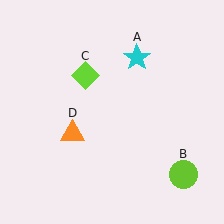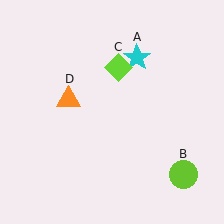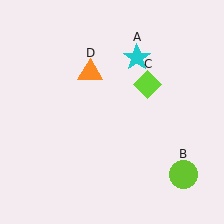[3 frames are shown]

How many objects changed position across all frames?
2 objects changed position: lime diamond (object C), orange triangle (object D).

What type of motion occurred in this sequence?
The lime diamond (object C), orange triangle (object D) rotated clockwise around the center of the scene.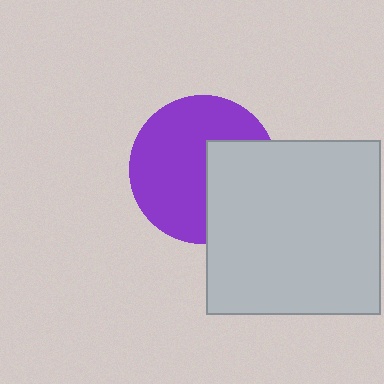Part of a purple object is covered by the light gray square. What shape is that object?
It is a circle.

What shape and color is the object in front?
The object in front is a light gray square.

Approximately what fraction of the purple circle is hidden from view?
Roughly 36% of the purple circle is hidden behind the light gray square.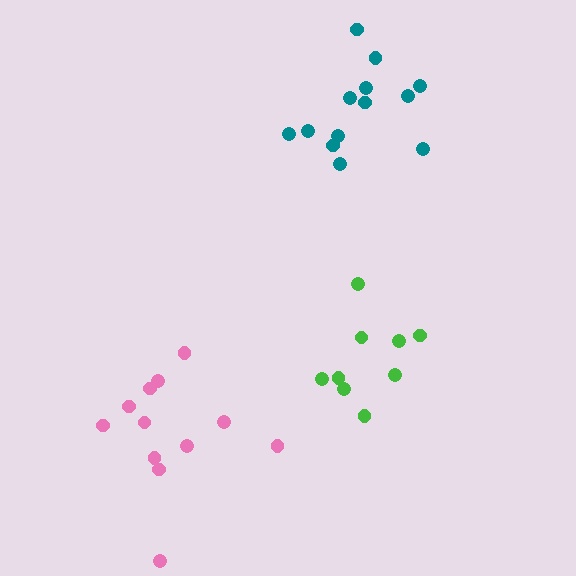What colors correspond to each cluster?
The clusters are colored: teal, pink, green.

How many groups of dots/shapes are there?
There are 3 groups.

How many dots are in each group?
Group 1: 13 dots, Group 2: 12 dots, Group 3: 9 dots (34 total).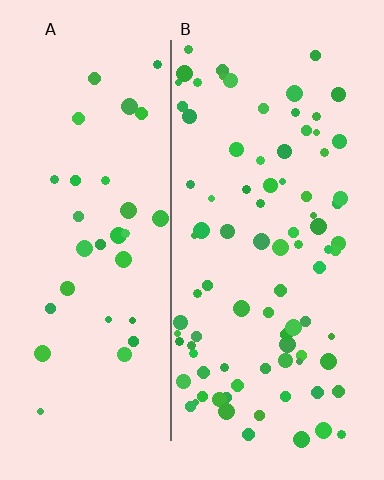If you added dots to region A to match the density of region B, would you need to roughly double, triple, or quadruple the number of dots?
Approximately triple.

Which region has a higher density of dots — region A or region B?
B (the right).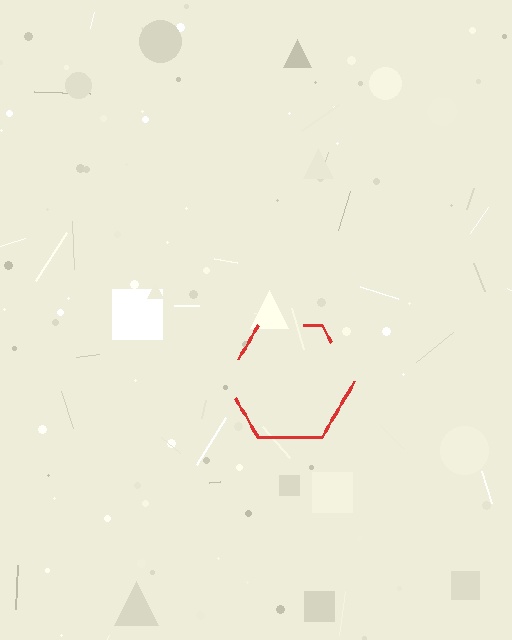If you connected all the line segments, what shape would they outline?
They would outline a hexagon.